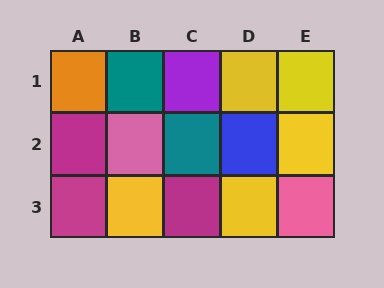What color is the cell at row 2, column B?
Pink.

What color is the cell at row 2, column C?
Teal.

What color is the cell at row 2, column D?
Blue.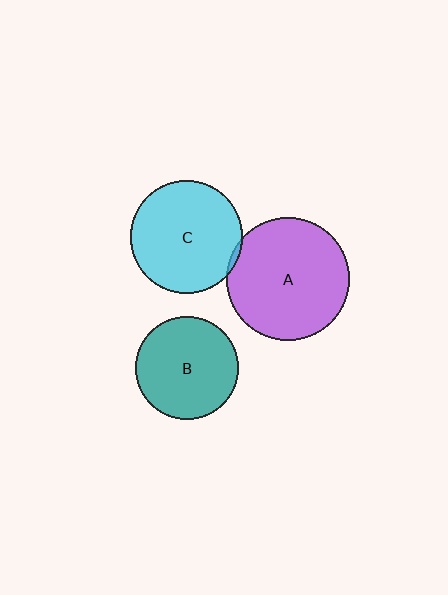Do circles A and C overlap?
Yes.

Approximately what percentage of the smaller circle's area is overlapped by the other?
Approximately 5%.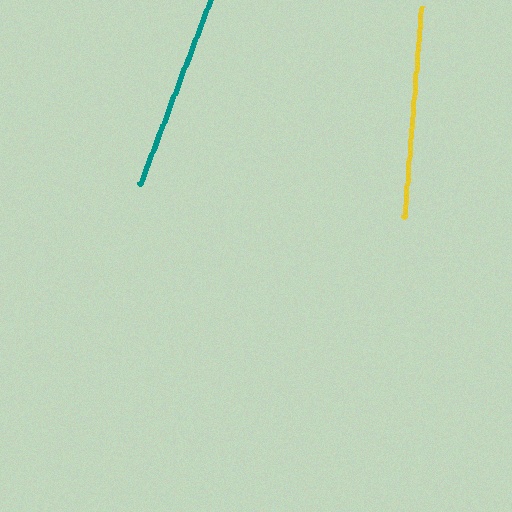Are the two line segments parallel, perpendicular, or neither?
Neither parallel nor perpendicular — they differ by about 16°.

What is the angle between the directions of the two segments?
Approximately 16 degrees.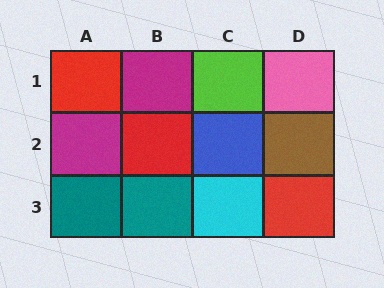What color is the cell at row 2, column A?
Magenta.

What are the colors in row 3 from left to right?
Teal, teal, cyan, red.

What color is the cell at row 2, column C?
Blue.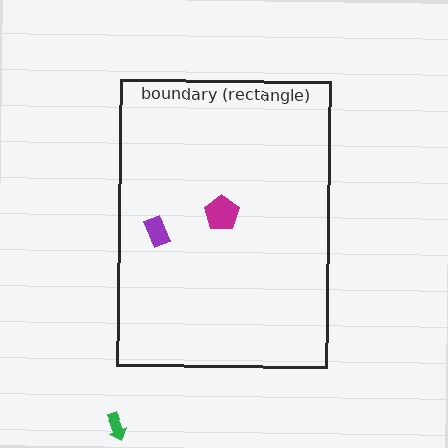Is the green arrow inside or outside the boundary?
Outside.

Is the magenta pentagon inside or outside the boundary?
Inside.